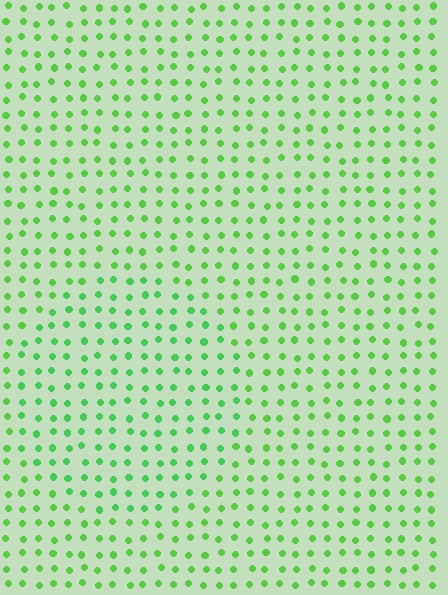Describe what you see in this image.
The image is filled with small lime elements in a uniform arrangement. A circle-shaped region is visible where the elements are tinted to a slightly different hue, forming a subtle color boundary.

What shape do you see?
I see a circle.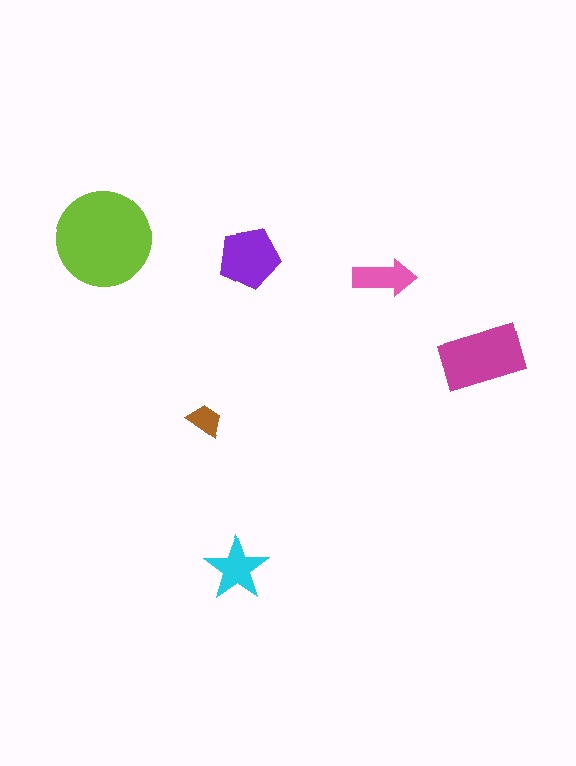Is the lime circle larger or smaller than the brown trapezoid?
Larger.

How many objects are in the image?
There are 6 objects in the image.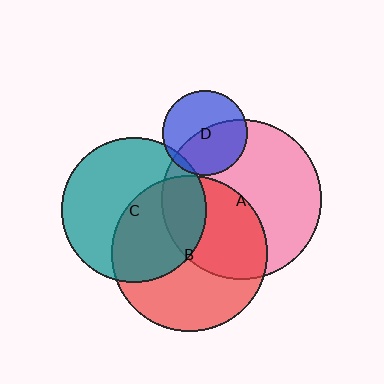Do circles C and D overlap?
Yes.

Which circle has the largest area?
Circle A (pink).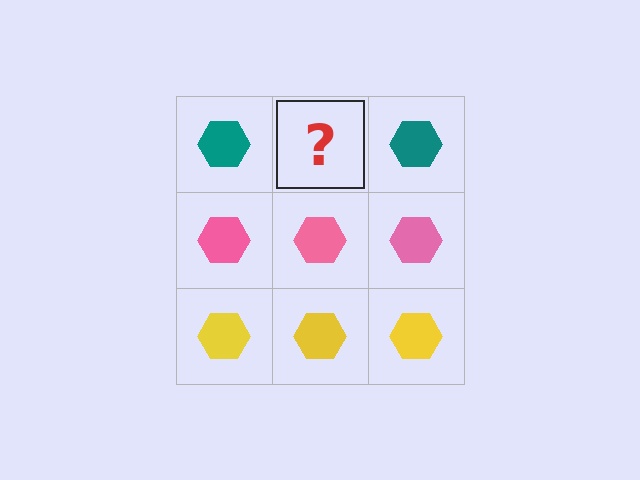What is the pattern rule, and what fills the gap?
The rule is that each row has a consistent color. The gap should be filled with a teal hexagon.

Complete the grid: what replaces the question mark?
The question mark should be replaced with a teal hexagon.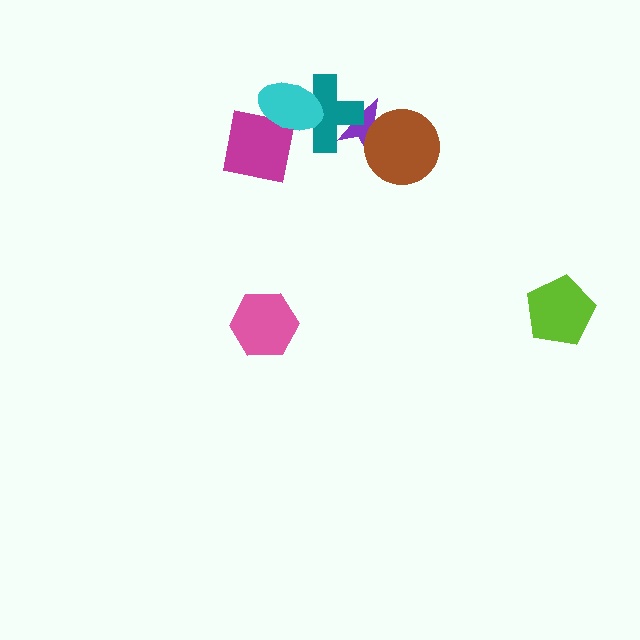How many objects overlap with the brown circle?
1 object overlaps with the brown circle.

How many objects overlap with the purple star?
2 objects overlap with the purple star.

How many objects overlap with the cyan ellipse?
2 objects overlap with the cyan ellipse.